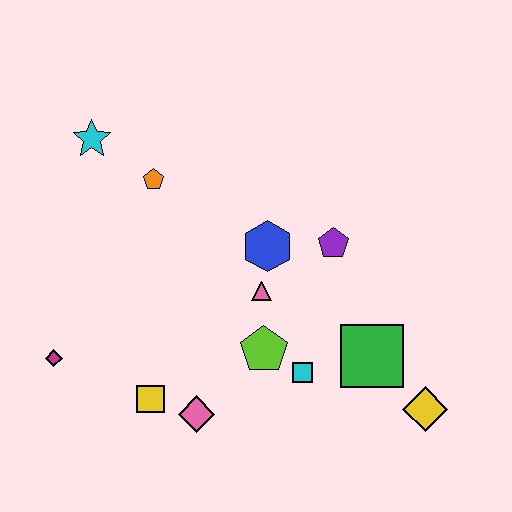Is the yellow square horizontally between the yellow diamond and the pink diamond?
No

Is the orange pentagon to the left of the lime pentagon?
Yes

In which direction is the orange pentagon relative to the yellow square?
The orange pentagon is above the yellow square.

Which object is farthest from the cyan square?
The cyan star is farthest from the cyan square.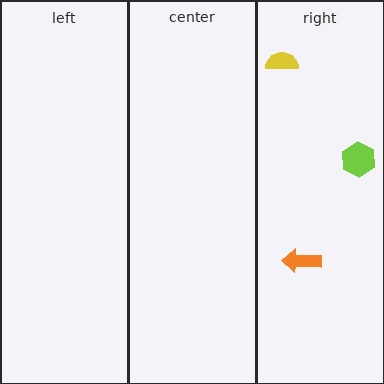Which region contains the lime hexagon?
The right region.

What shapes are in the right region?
The yellow semicircle, the orange arrow, the lime hexagon.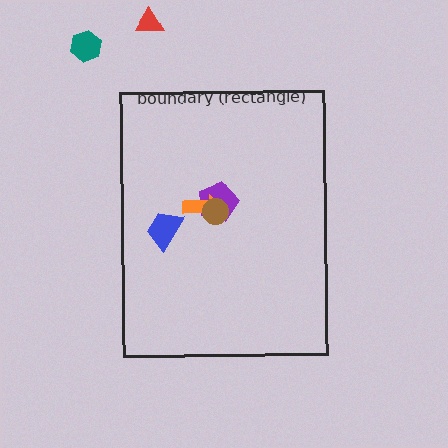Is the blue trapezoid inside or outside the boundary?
Inside.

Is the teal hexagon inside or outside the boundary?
Outside.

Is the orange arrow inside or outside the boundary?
Inside.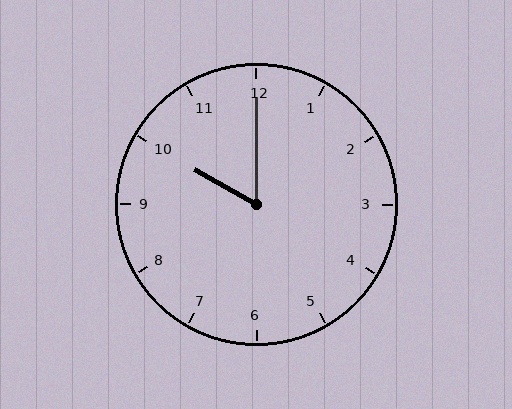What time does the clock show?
10:00.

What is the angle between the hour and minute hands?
Approximately 60 degrees.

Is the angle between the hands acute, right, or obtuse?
It is acute.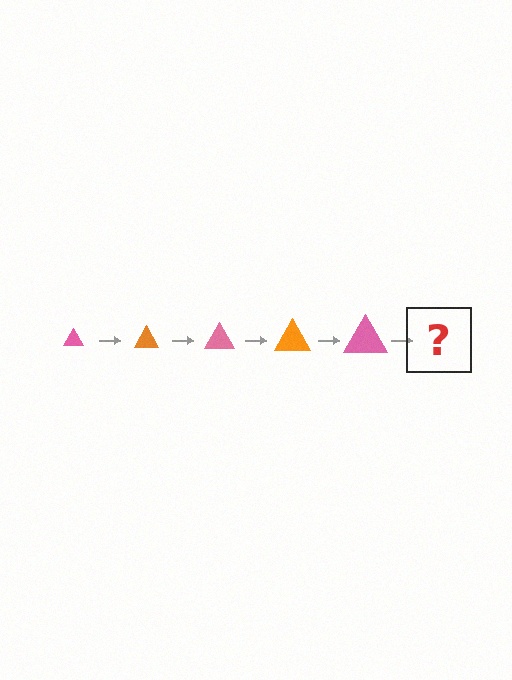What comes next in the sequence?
The next element should be an orange triangle, larger than the previous one.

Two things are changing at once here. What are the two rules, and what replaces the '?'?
The two rules are that the triangle grows larger each step and the color cycles through pink and orange. The '?' should be an orange triangle, larger than the previous one.